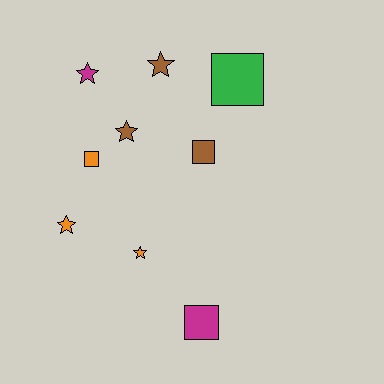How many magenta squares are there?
There is 1 magenta square.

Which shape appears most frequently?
Star, with 5 objects.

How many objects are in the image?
There are 9 objects.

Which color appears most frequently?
Orange, with 3 objects.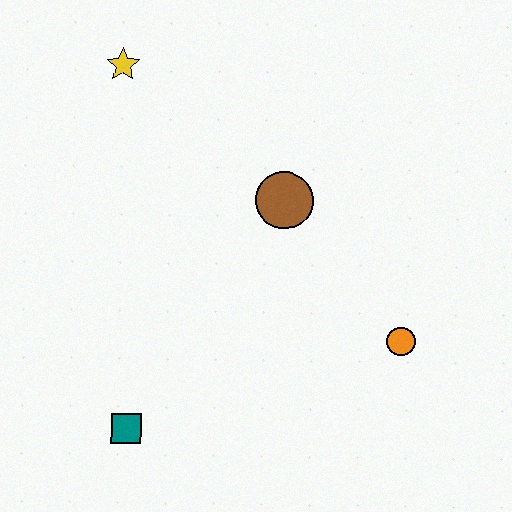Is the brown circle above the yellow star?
No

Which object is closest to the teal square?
The brown circle is closest to the teal square.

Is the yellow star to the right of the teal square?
No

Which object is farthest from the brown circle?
The teal square is farthest from the brown circle.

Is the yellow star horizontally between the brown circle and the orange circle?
No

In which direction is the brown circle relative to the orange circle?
The brown circle is above the orange circle.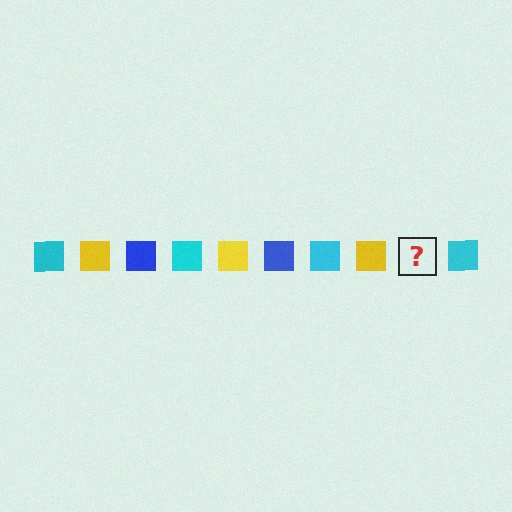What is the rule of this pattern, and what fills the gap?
The rule is that the pattern cycles through cyan, yellow, blue squares. The gap should be filled with a blue square.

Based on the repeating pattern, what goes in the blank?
The blank should be a blue square.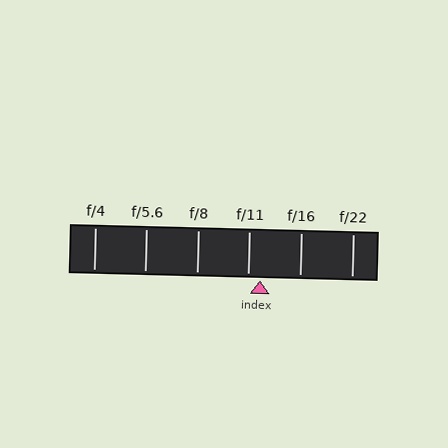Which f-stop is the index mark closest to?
The index mark is closest to f/11.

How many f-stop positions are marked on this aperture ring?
There are 6 f-stop positions marked.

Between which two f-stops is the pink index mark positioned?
The index mark is between f/11 and f/16.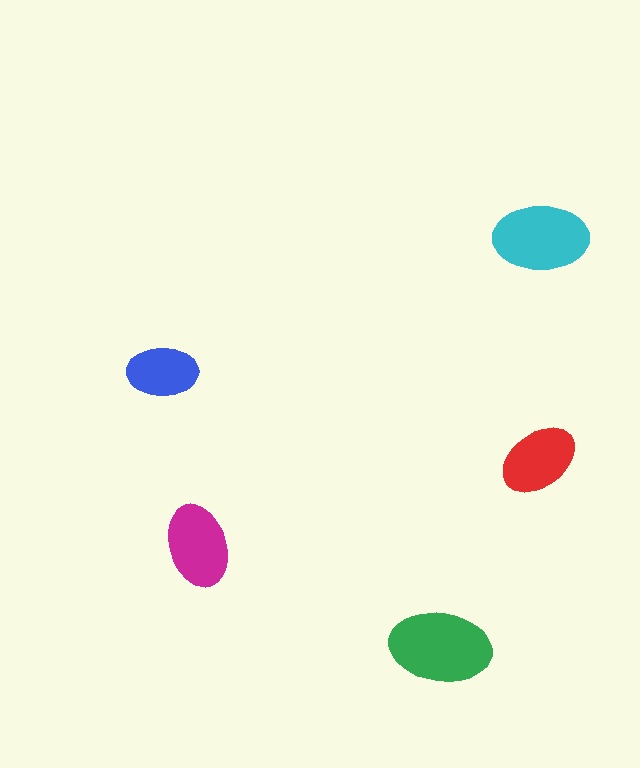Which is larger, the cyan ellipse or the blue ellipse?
The cyan one.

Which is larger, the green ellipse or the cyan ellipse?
The green one.